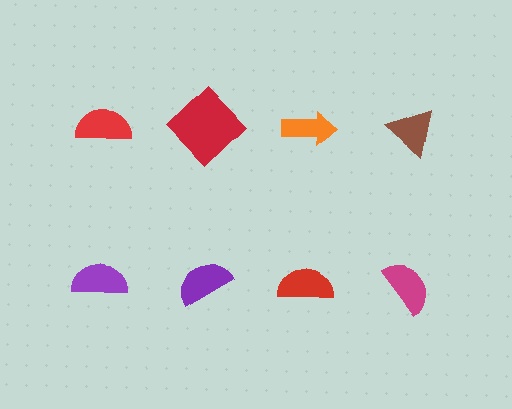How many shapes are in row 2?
4 shapes.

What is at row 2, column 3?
A red semicircle.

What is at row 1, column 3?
An orange arrow.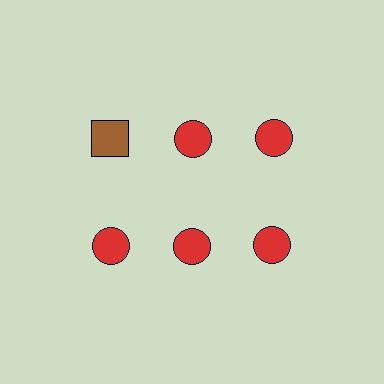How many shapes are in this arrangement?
There are 6 shapes arranged in a grid pattern.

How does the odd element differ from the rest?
It differs in both color (brown instead of red) and shape (square instead of circle).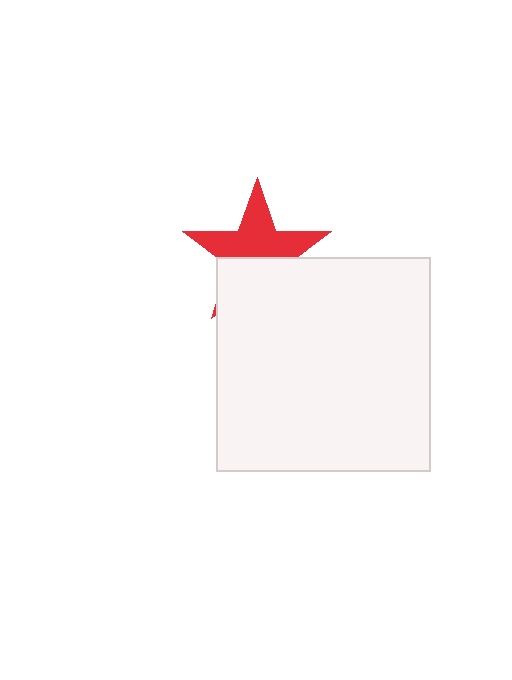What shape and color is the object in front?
The object in front is a white square.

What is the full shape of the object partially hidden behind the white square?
The partially hidden object is a red star.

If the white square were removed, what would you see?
You would see the complete red star.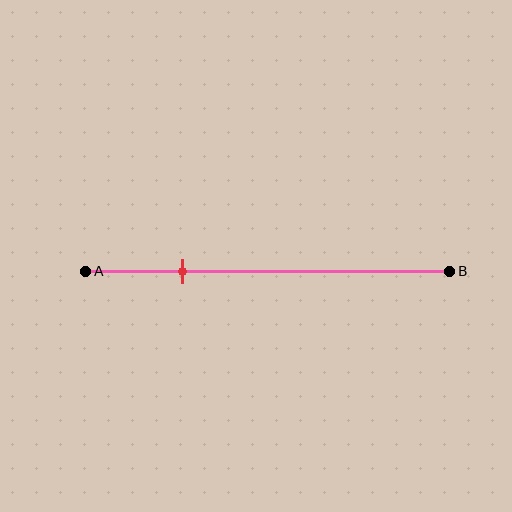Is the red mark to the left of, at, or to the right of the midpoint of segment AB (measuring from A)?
The red mark is to the left of the midpoint of segment AB.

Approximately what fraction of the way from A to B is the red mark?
The red mark is approximately 25% of the way from A to B.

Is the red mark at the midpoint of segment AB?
No, the mark is at about 25% from A, not at the 50% midpoint.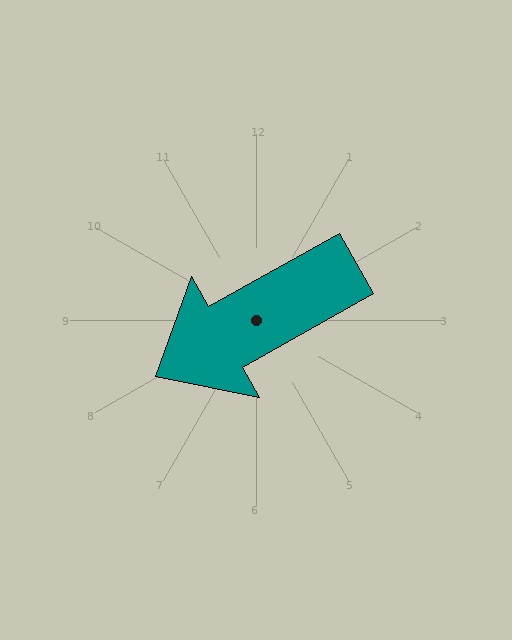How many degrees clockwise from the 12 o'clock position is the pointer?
Approximately 241 degrees.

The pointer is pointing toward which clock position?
Roughly 8 o'clock.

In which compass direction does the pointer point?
Southwest.